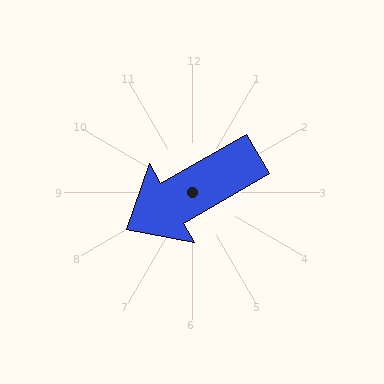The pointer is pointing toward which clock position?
Roughly 8 o'clock.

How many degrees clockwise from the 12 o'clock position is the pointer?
Approximately 240 degrees.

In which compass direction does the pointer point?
Southwest.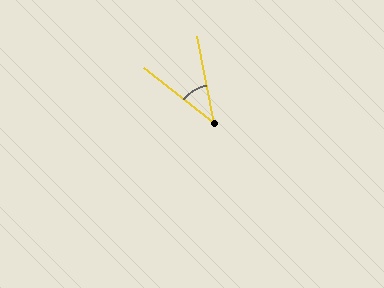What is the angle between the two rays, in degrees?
Approximately 41 degrees.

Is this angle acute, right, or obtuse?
It is acute.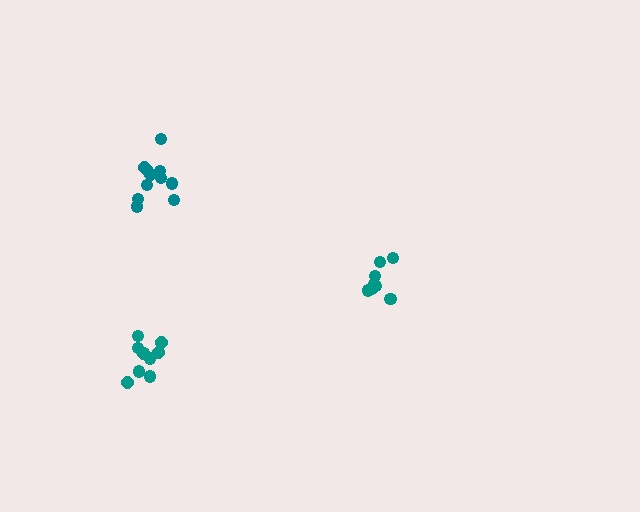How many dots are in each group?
Group 1: 8 dots, Group 2: 10 dots, Group 3: 11 dots (29 total).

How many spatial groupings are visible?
There are 3 spatial groupings.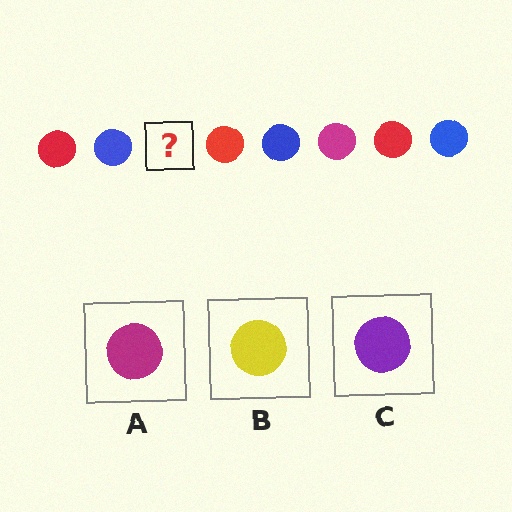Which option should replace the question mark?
Option A.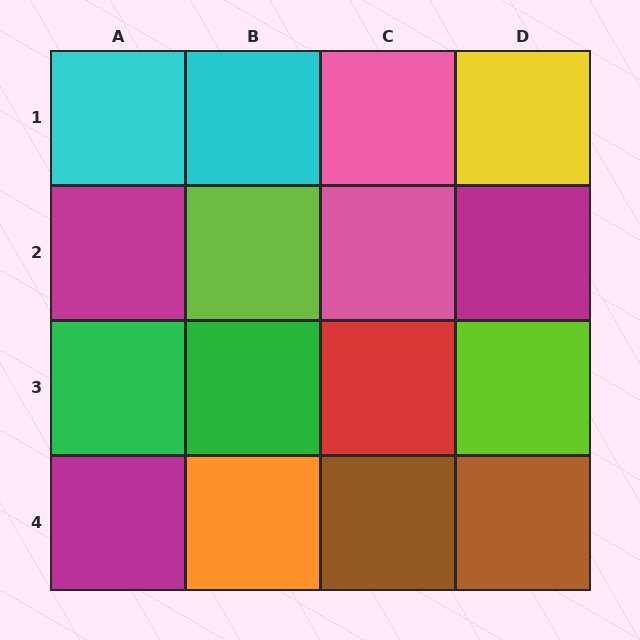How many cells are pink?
2 cells are pink.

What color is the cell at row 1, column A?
Cyan.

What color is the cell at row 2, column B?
Lime.